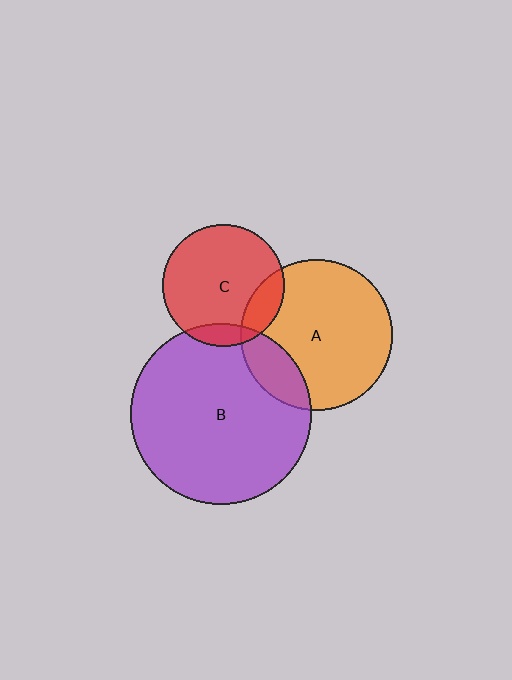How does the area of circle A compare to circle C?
Approximately 1.5 times.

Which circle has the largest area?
Circle B (purple).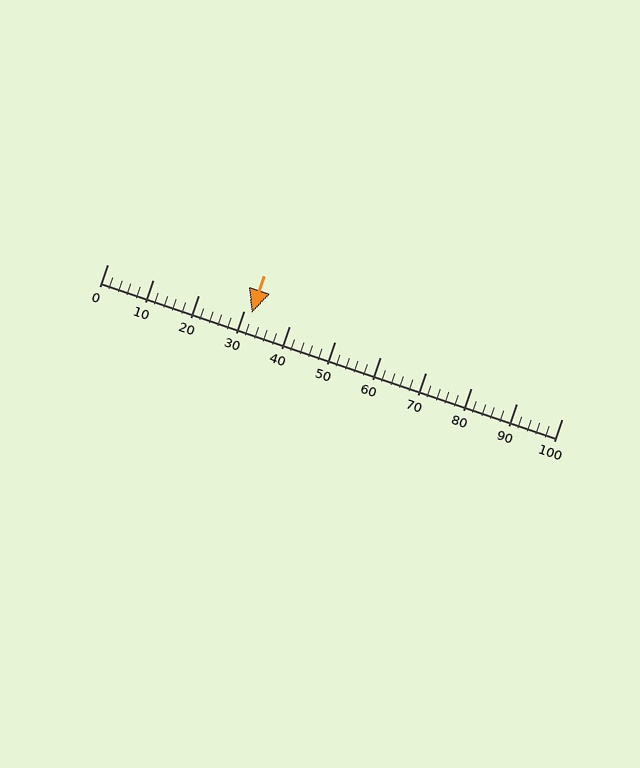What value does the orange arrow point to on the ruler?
The orange arrow points to approximately 32.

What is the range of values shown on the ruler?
The ruler shows values from 0 to 100.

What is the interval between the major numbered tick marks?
The major tick marks are spaced 10 units apart.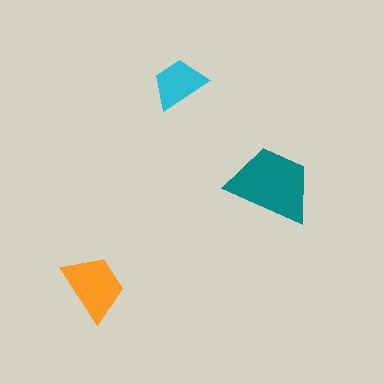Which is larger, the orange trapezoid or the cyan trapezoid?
The orange one.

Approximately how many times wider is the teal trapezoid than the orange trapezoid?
About 1.5 times wider.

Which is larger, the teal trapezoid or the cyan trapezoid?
The teal one.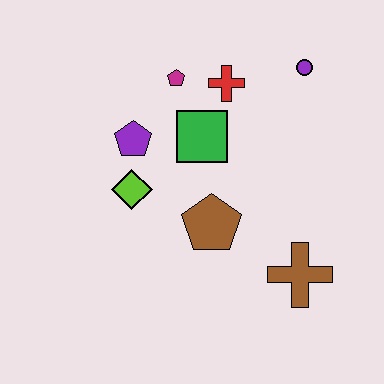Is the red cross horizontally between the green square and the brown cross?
Yes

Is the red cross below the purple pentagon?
No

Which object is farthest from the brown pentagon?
The purple circle is farthest from the brown pentagon.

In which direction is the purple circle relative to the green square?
The purple circle is to the right of the green square.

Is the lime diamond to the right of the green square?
No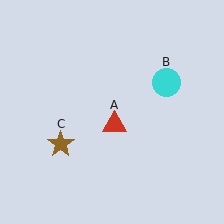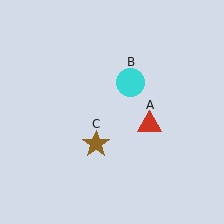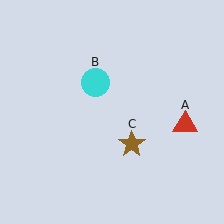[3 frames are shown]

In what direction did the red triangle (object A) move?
The red triangle (object A) moved right.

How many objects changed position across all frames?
3 objects changed position: red triangle (object A), cyan circle (object B), brown star (object C).